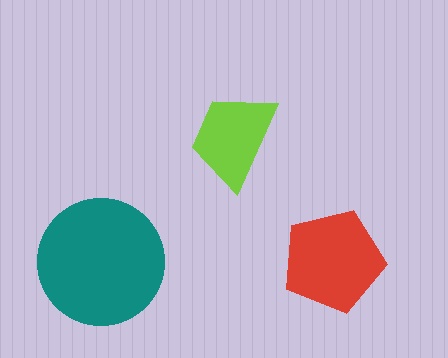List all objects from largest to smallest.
The teal circle, the red pentagon, the lime trapezoid.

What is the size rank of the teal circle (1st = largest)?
1st.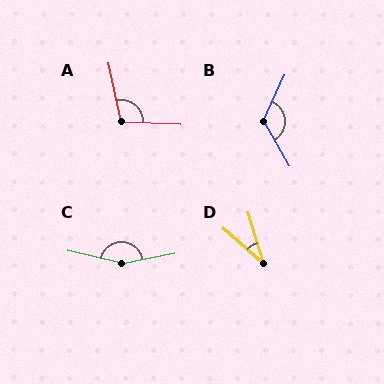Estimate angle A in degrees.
Approximately 104 degrees.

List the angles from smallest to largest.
D (32°), A (104°), B (125°), C (156°).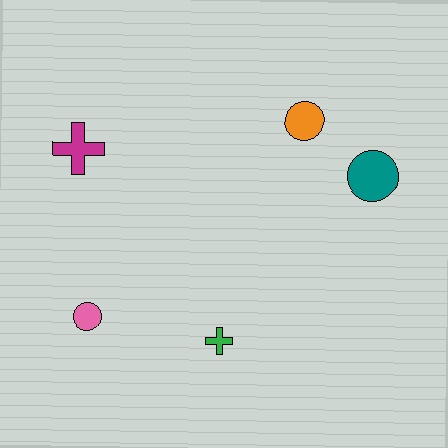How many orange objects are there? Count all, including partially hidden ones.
There is 1 orange object.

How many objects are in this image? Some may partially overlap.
There are 5 objects.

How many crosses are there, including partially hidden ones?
There are 2 crosses.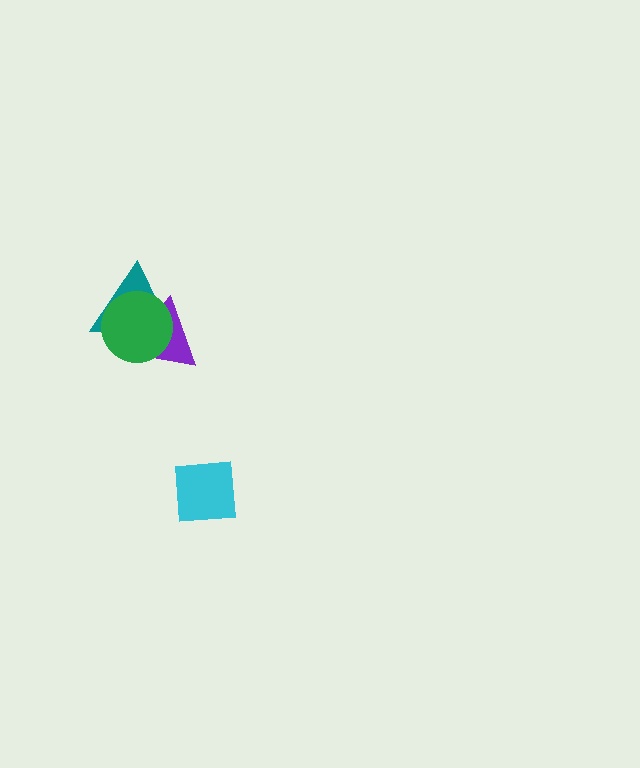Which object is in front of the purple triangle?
The green circle is in front of the purple triangle.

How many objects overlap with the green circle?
2 objects overlap with the green circle.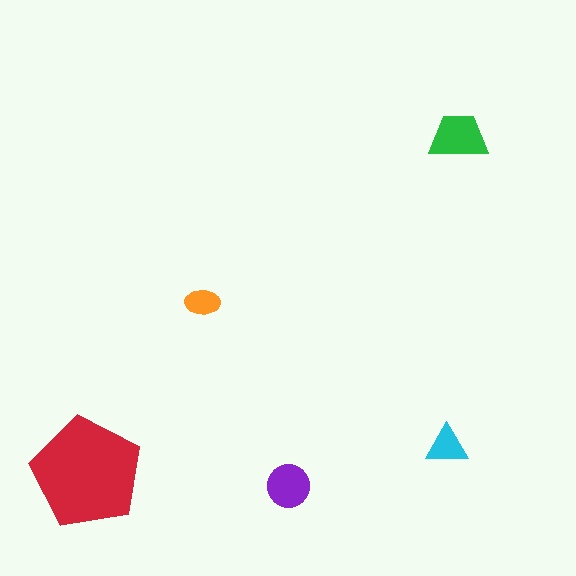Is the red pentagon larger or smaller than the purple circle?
Larger.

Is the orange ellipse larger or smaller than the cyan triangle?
Smaller.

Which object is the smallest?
The orange ellipse.